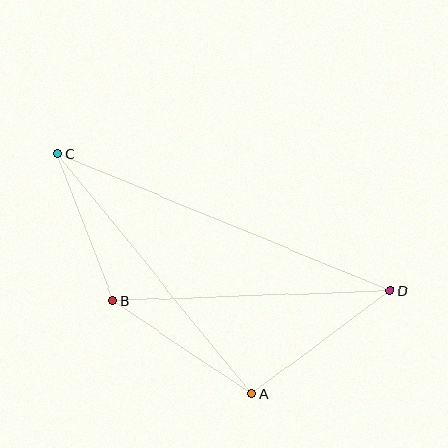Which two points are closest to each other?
Points B and C are closest to each other.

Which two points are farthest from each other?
Points C and D are farthest from each other.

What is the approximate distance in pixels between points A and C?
The distance between A and C is approximately 309 pixels.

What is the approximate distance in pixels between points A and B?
The distance between A and B is approximately 166 pixels.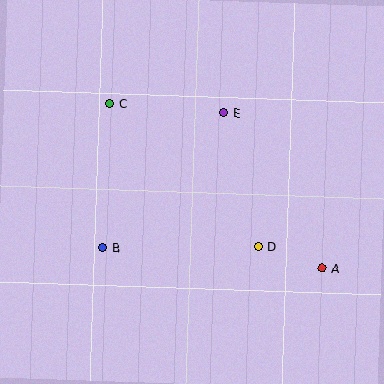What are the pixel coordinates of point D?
Point D is at (259, 247).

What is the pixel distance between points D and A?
The distance between D and A is 67 pixels.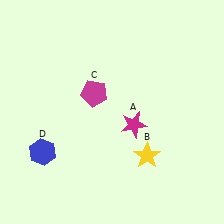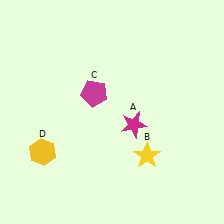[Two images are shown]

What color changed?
The hexagon (D) changed from blue in Image 1 to yellow in Image 2.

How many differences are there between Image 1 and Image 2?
There is 1 difference between the two images.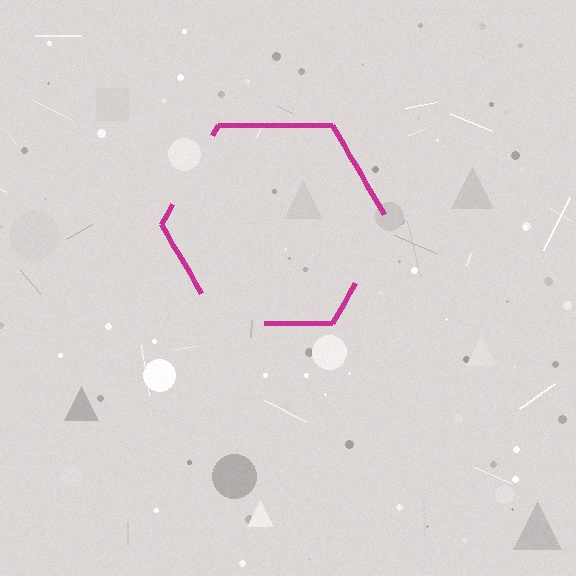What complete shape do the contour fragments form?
The contour fragments form a hexagon.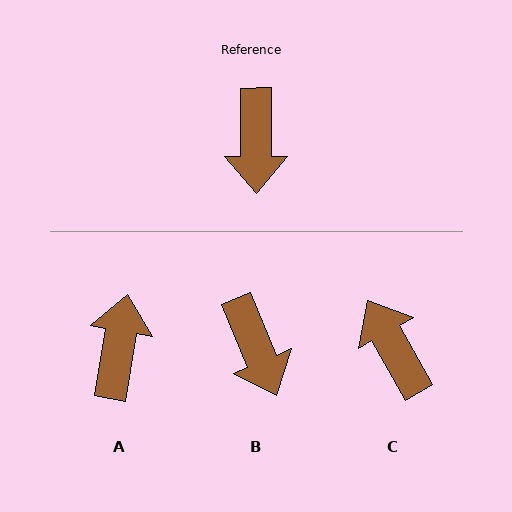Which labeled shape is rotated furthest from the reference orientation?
A, about 170 degrees away.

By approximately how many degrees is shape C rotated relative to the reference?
Approximately 151 degrees clockwise.